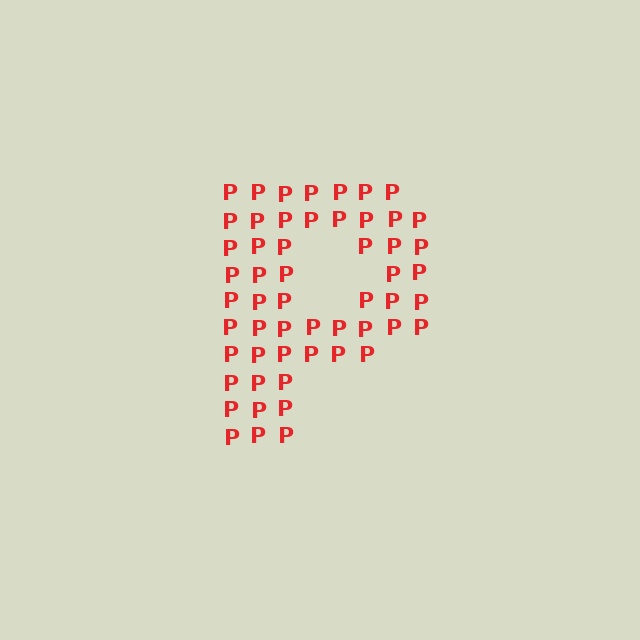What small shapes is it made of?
It is made of small letter P's.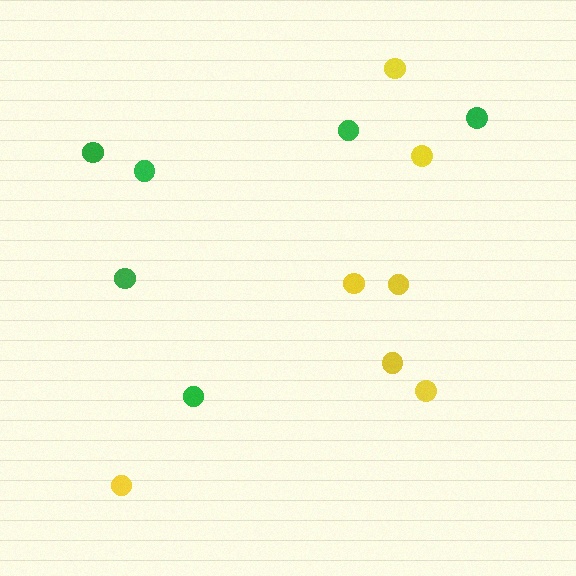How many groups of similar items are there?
There are 2 groups: one group of green circles (6) and one group of yellow circles (7).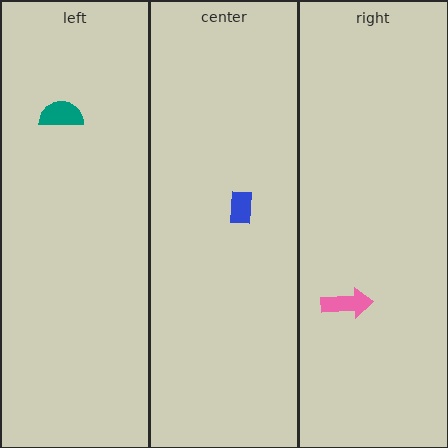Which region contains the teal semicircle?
The left region.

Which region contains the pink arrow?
The right region.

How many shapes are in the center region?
1.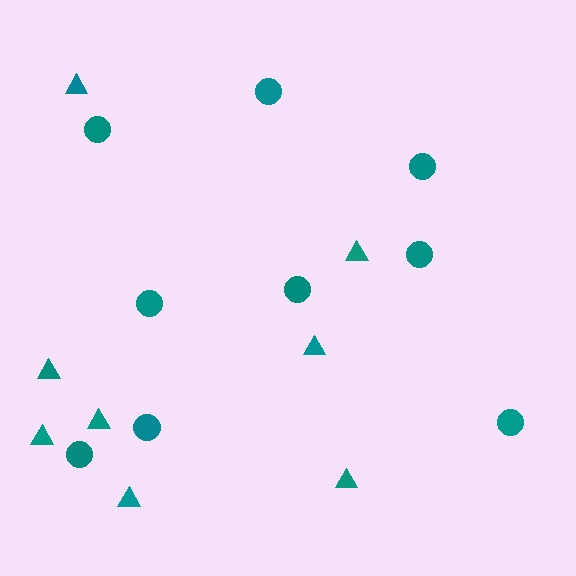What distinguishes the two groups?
There are 2 groups: one group of triangles (8) and one group of circles (9).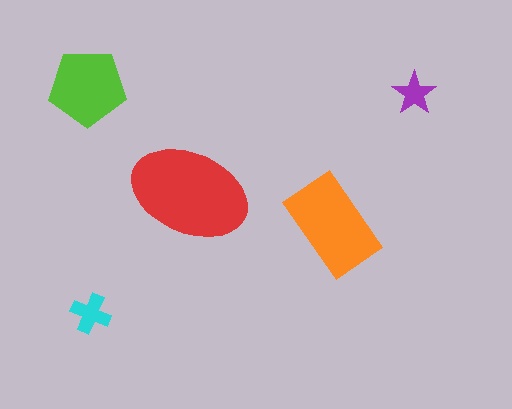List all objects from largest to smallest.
The red ellipse, the orange rectangle, the lime pentagon, the cyan cross, the purple star.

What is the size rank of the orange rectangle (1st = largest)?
2nd.